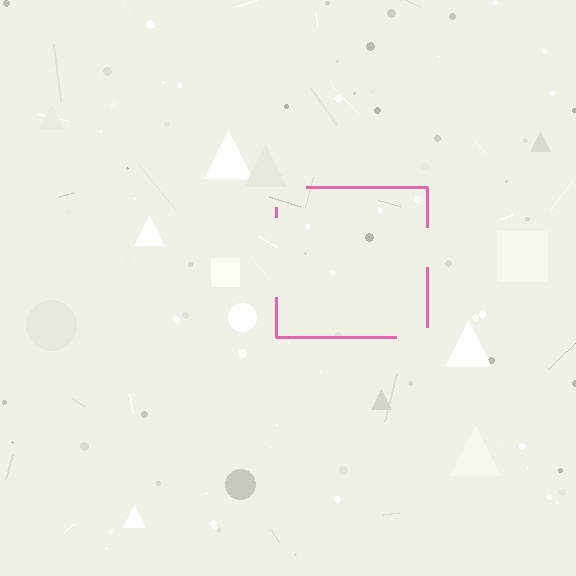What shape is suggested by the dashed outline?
The dashed outline suggests a square.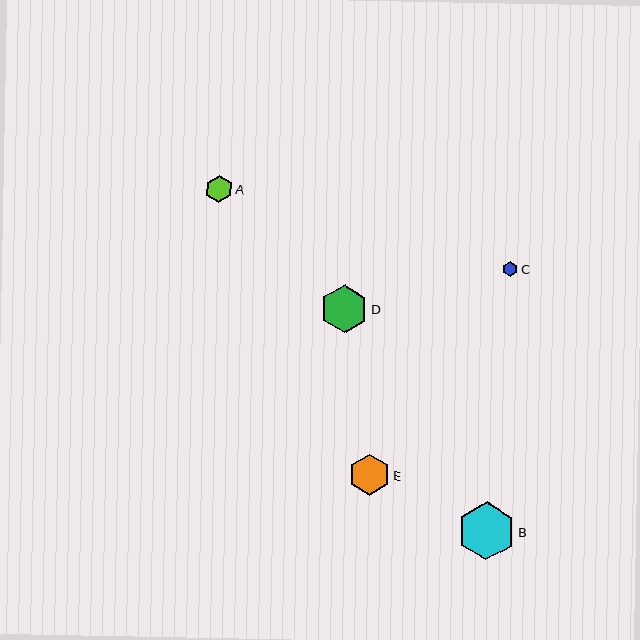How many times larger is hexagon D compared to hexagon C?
Hexagon D is approximately 3.1 times the size of hexagon C.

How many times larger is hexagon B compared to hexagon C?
Hexagon B is approximately 3.8 times the size of hexagon C.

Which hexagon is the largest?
Hexagon B is the largest with a size of approximately 58 pixels.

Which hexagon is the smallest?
Hexagon C is the smallest with a size of approximately 15 pixels.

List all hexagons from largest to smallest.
From largest to smallest: B, D, E, A, C.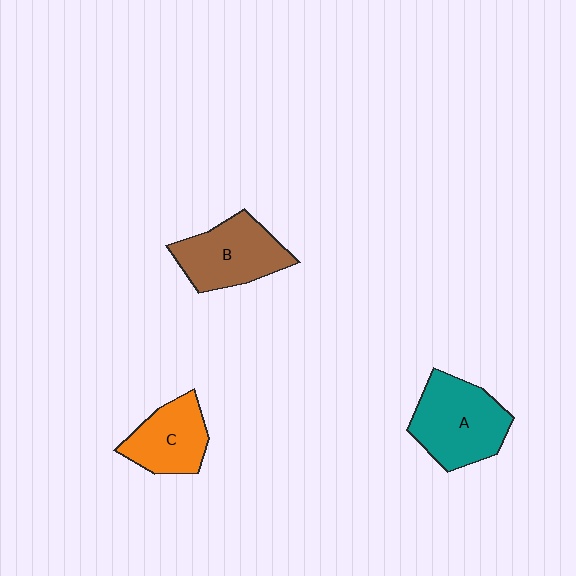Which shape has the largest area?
Shape A (teal).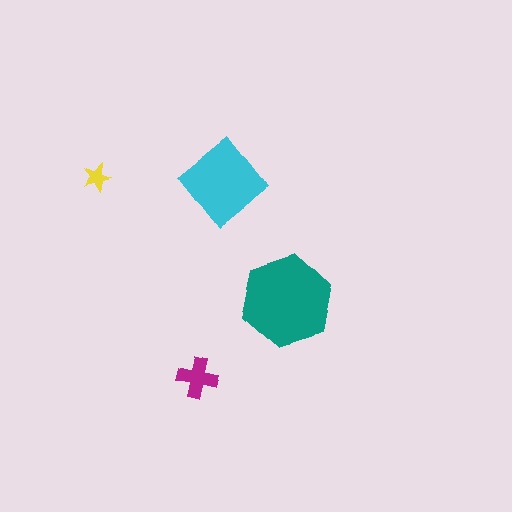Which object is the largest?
The teal hexagon.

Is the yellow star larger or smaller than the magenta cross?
Smaller.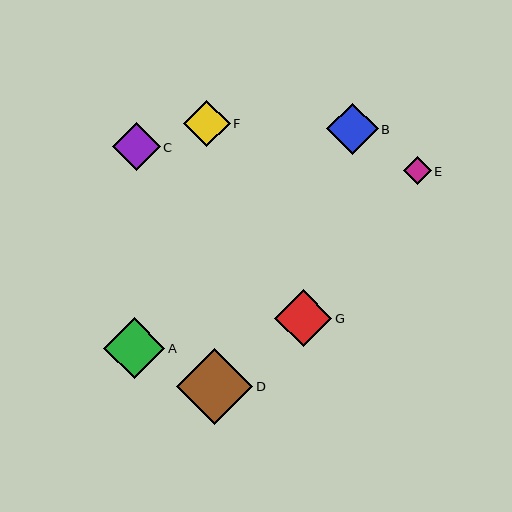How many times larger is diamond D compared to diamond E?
Diamond D is approximately 2.7 times the size of diamond E.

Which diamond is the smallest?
Diamond E is the smallest with a size of approximately 28 pixels.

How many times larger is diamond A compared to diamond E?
Diamond A is approximately 2.2 times the size of diamond E.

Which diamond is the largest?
Diamond D is the largest with a size of approximately 76 pixels.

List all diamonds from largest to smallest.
From largest to smallest: D, A, G, B, C, F, E.